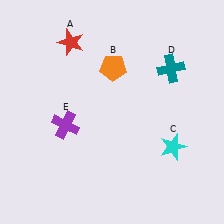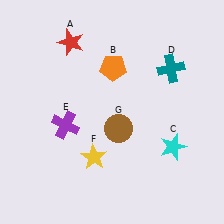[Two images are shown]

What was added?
A yellow star (F), a brown circle (G) were added in Image 2.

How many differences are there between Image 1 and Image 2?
There are 2 differences between the two images.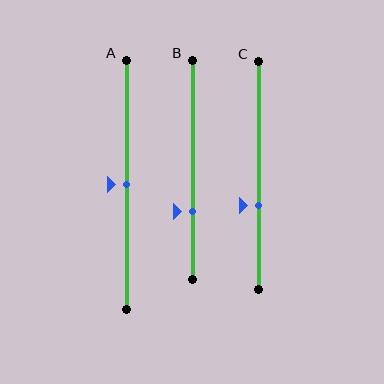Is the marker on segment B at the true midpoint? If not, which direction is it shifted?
No, the marker on segment B is shifted downward by about 19% of the segment length.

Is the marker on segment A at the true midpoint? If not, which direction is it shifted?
Yes, the marker on segment A is at the true midpoint.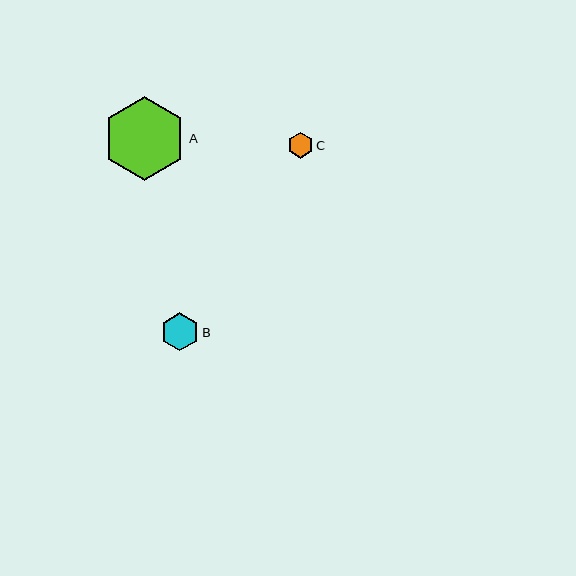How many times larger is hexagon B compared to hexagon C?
Hexagon B is approximately 1.5 times the size of hexagon C.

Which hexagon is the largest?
Hexagon A is the largest with a size of approximately 84 pixels.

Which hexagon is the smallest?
Hexagon C is the smallest with a size of approximately 26 pixels.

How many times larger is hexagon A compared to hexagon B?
Hexagon A is approximately 2.2 times the size of hexagon B.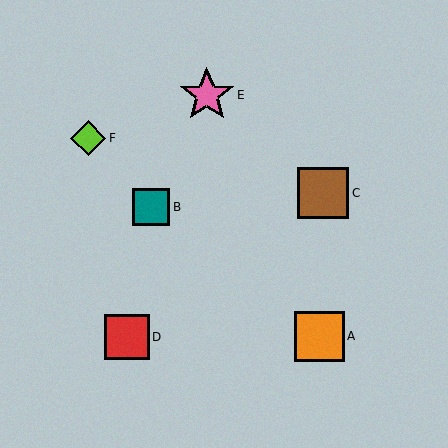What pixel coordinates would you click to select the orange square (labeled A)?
Click at (319, 336) to select the orange square A.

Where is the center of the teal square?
The center of the teal square is at (151, 207).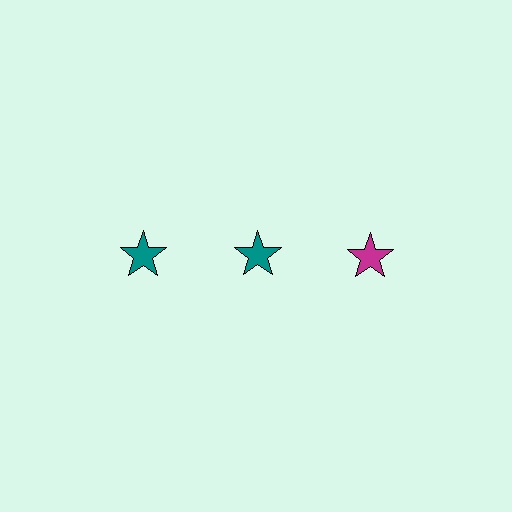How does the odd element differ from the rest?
It has a different color: magenta instead of teal.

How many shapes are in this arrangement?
There are 3 shapes arranged in a grid pattern.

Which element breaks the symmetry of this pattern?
The magenta star in the top row, center column breaks the symmetry. All other shapes are teal stars.